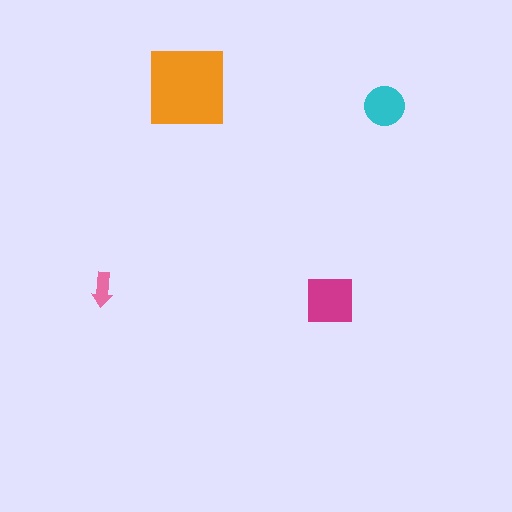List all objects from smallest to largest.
The pink arrow, the cyan circle, the magenta square, the orange square.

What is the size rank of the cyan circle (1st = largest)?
3rd.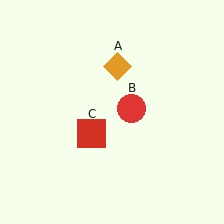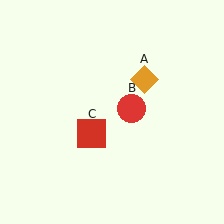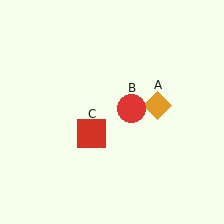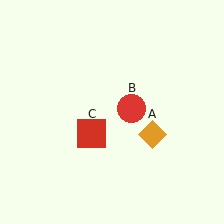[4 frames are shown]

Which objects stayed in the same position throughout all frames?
Red circle (object B) and red square (object C) remained stationary.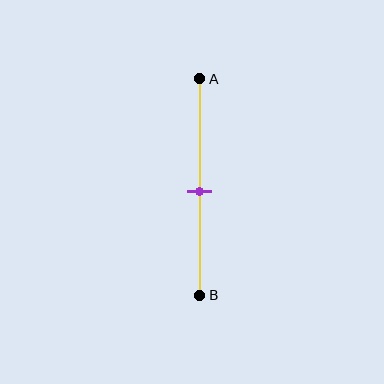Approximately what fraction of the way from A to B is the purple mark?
The purple mark is approximately 50% of the way from A to B.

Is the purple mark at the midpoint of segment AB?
Yes, the mark is approximately at the midpoint.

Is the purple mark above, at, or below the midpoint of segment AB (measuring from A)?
The purple mark is approximately at the midpoint of segment AB.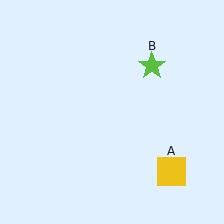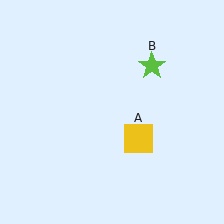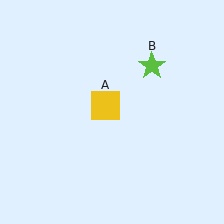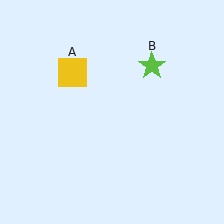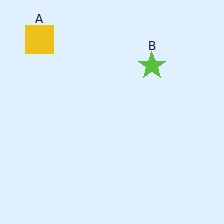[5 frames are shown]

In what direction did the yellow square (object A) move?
The yellow square (object A) moved up and to the left.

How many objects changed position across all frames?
1 object changed position: yellow square (object A).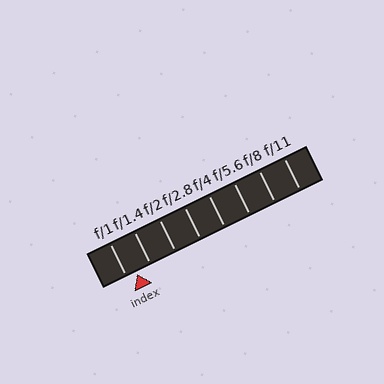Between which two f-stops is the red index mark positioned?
The index mark is between f/1 and f/1.4.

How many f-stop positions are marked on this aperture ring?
There are 8 f-stop positions marked.